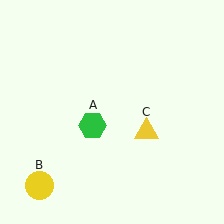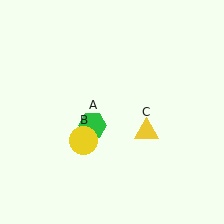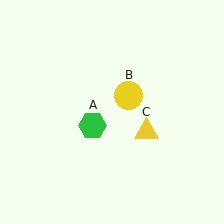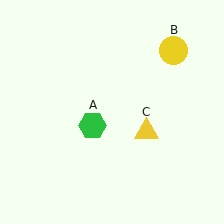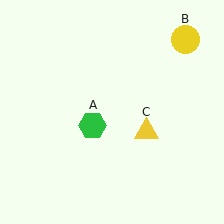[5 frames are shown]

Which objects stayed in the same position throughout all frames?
Green hexagon (object A) and yellow triangle (object C) remained stationary.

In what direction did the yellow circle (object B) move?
The yellow circle (object B) moved up and to the right.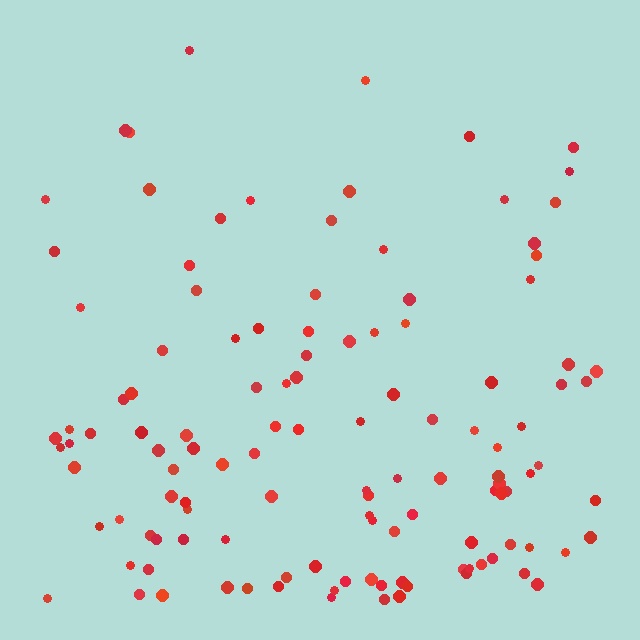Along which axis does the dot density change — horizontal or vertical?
Vertical.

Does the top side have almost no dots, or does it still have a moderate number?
Still a moderate number, just noticeably fewer than the bottom.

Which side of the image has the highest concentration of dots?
The bottom.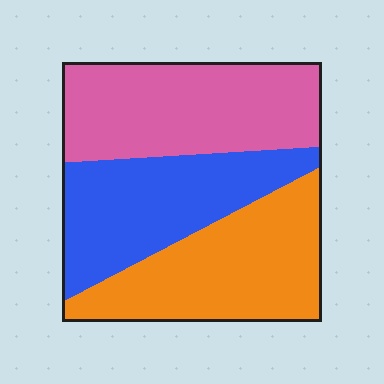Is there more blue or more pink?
Pink.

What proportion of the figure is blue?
Blue covers around 30% of the figure.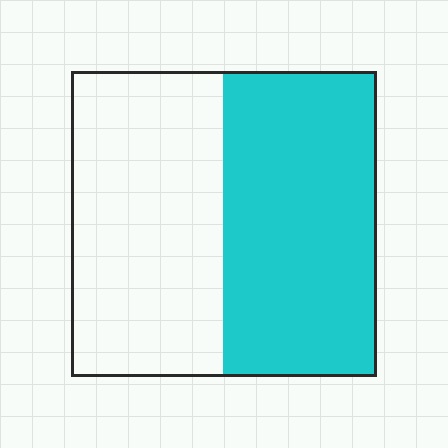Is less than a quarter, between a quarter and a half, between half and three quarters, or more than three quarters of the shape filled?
Between half and three quarters.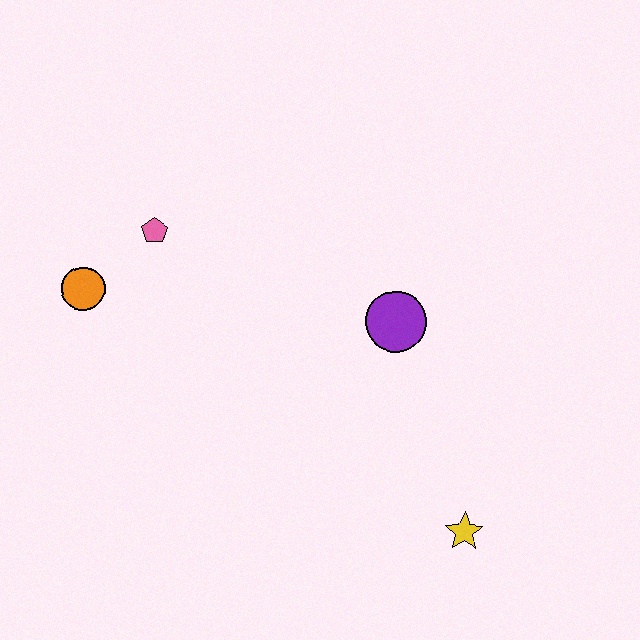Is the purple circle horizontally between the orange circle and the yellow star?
Yes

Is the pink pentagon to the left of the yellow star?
Yes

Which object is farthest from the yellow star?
The orange circle is farthest from the yellow star.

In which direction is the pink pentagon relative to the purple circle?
The pink pentagon is to the left of the purple circle.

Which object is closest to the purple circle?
The yellow star is closest to the purple circle.